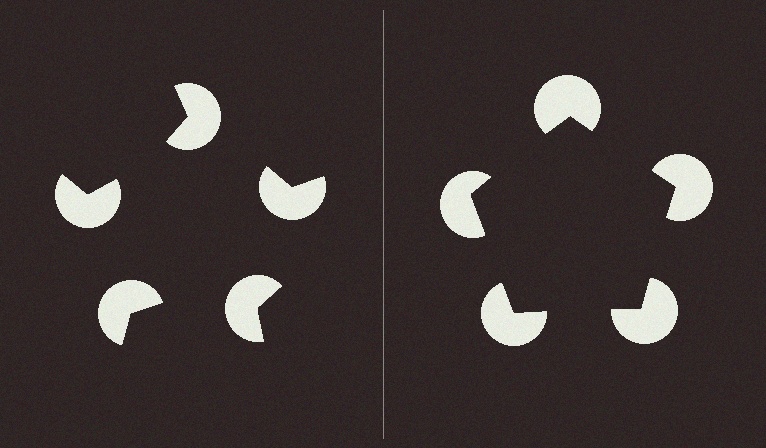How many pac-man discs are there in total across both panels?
10 — 5 on each side.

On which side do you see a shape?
An illusory pentagon appears on the right side. On the left side the wedge cuts are rotated, so no coherent shape forms.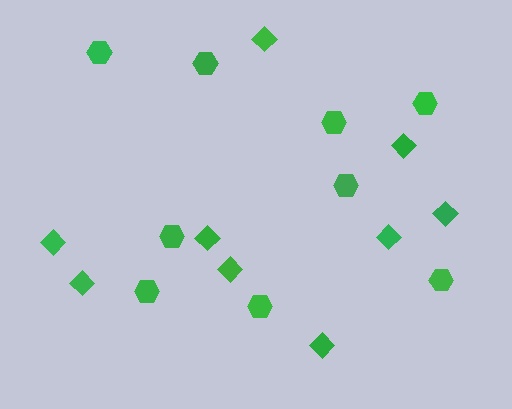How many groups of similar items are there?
There are 2 groups: one group of diamonds (9) and one group of hexagons (9).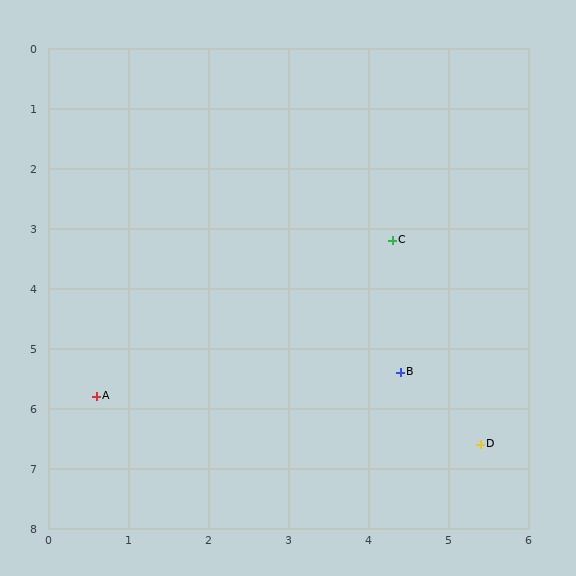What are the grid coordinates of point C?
Point C is at approximately (4.3, 3.2).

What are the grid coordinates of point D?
Point D is at approximately (5.4, 6.6).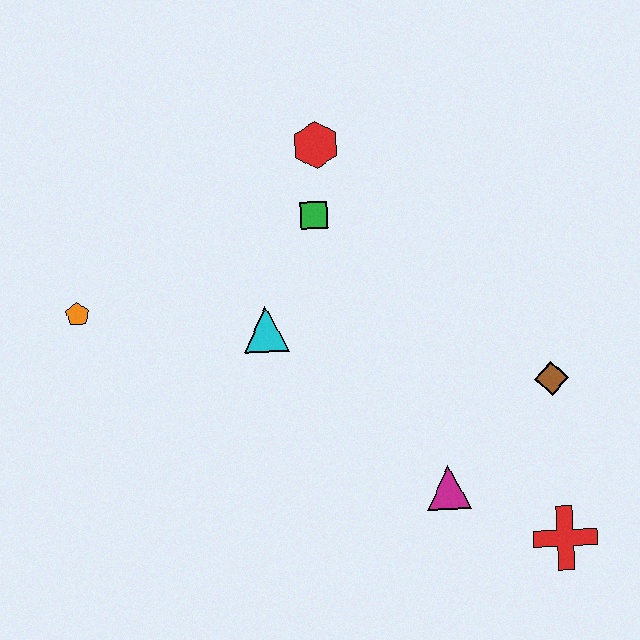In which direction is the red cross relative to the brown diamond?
The red cross is below the brown diamond.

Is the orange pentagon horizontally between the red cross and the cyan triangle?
No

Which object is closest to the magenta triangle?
The red cross is closest to the magenta triangle.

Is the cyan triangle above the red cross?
Yes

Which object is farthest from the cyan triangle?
The red cross is farthest from the cyan triangle.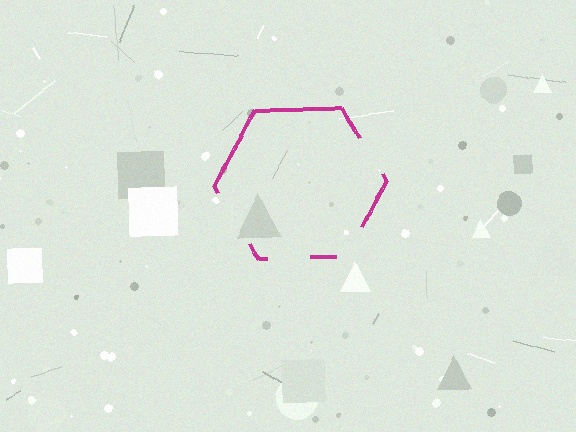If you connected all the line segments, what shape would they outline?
They would outline a hexagon.